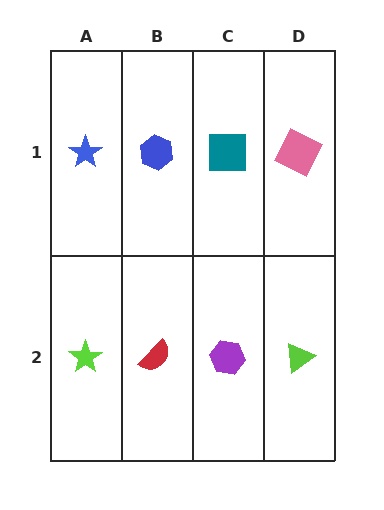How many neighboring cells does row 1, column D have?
2.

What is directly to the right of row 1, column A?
A blue hexagon.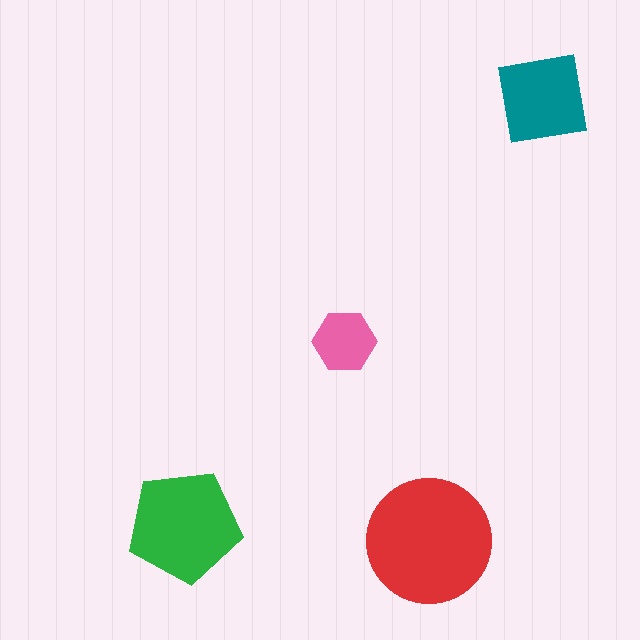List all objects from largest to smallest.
The red circle, the green pentagon, the teal square, the pink hexagon.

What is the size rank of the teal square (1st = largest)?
3rd.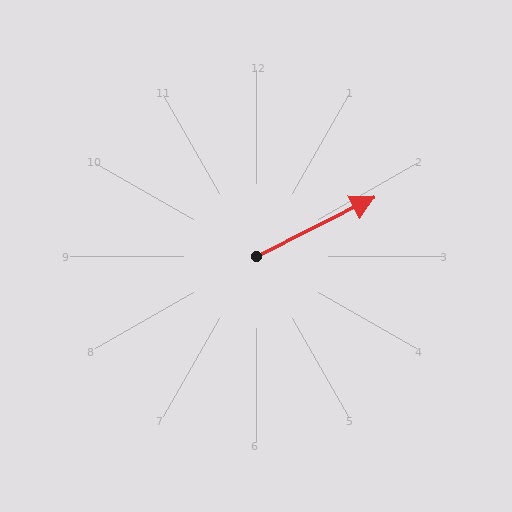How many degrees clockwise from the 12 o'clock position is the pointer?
Approximately 63 degrees.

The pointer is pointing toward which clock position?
Roughly 2 o'clock.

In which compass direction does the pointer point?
Northeast.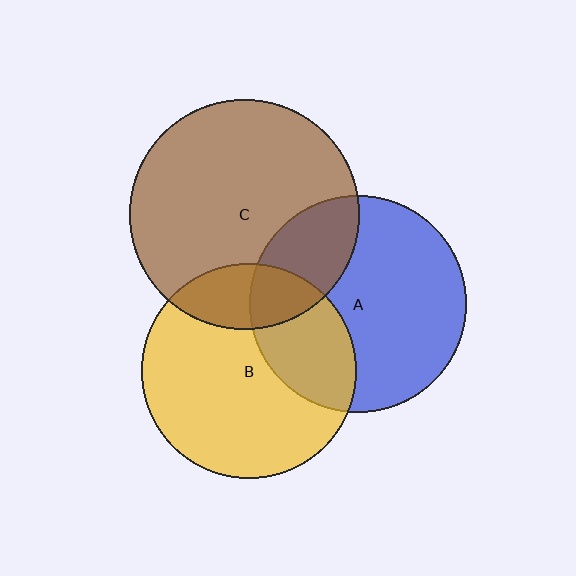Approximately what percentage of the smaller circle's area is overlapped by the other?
Approximately 30%.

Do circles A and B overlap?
Yes.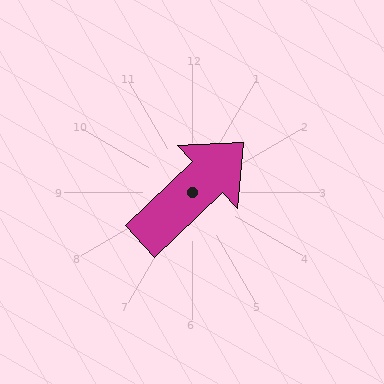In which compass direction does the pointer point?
Northeast.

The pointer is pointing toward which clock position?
Roughly 2 o'clock.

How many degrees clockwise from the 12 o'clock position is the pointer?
Approximately 46 degrees.